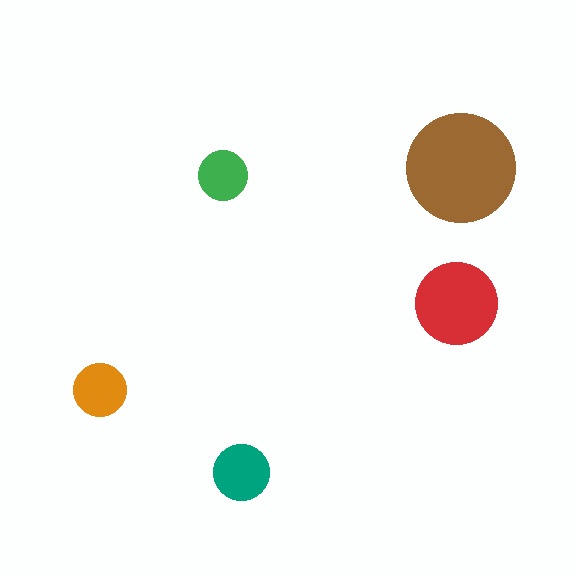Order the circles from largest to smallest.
the brown one, the red one, the teal one, the orange one, the green one.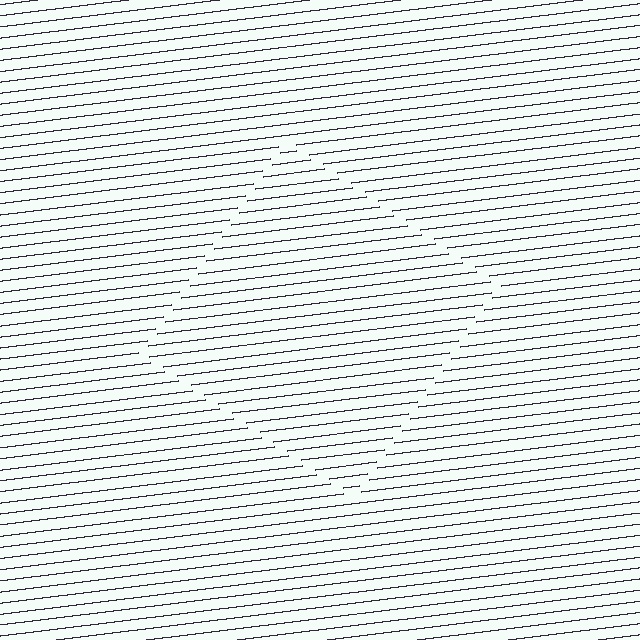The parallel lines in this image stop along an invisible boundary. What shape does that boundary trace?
An illusory square. The interior of the shape contains the same grating, shifted by half a period — the contour is defined by the phase discontinuity where line-ends from the inner and outer gratings abut.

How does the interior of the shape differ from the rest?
The interior of the shape contains the same grating, shifted by half a period — the contour is defined by the phase discontinuity where line-ends from the inner and outer gratings abut.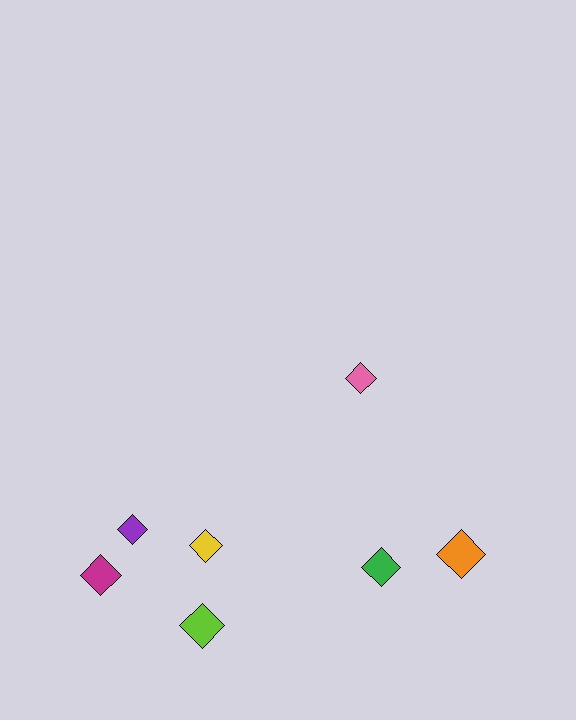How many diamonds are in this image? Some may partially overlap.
There are 7 diamonds.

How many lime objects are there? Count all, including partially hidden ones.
There is 1 lime object.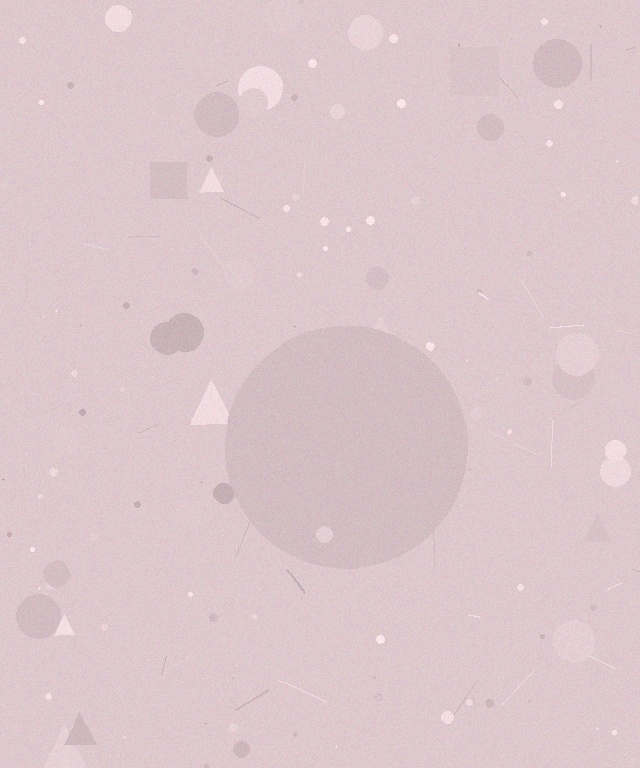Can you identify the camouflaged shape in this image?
The camouflaged shape is a circle.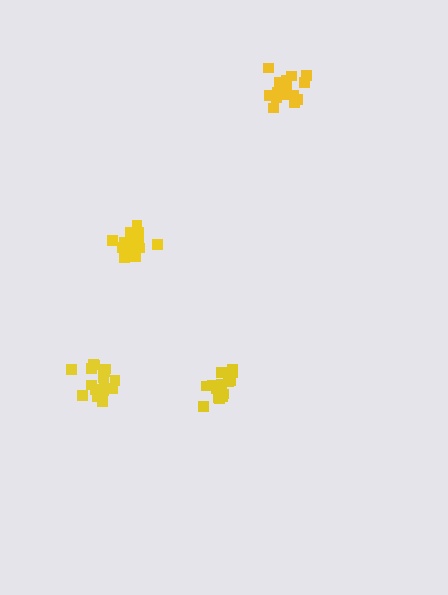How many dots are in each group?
Group 1: 15 dots, Group 2: 20 dots, Group 3: 15 dots, Group 4: 19 dots (69 total).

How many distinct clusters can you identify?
There are 4 distinct clusters.